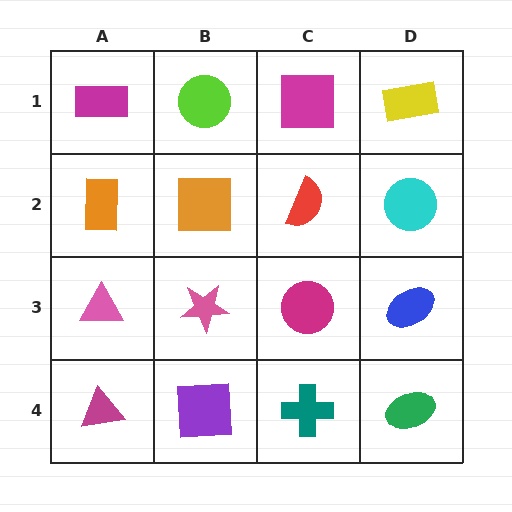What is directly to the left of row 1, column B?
A magenta rectangle.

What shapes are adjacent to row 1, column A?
An orange rectangle (row 2, column A), a lime circle (row 1, column B).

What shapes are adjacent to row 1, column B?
An orange square (row 2, column B), a magenta rectangle (row 1, column A), a magenta square (row 1, column C).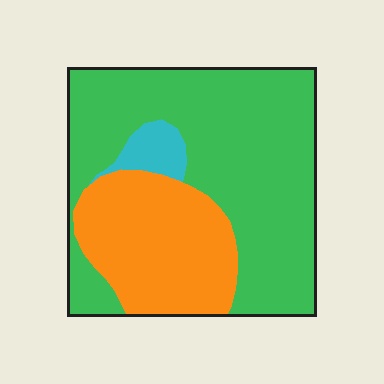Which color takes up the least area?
Cyan, at roughly 5%.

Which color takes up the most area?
Green, at roughly 65%.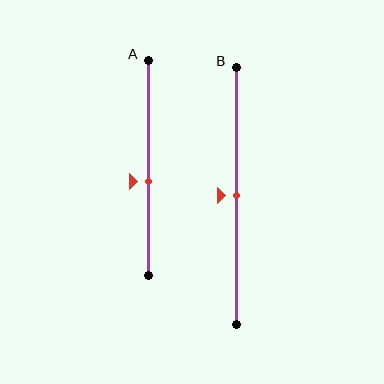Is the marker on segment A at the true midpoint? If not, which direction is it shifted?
No, the marker on segment A is shifted downward by about 6% of the segment length.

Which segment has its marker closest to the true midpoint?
Segment B has its marker closest to the true midpoint.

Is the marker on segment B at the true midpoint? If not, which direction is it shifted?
Yes, the marker on segment B is at the true midpoint.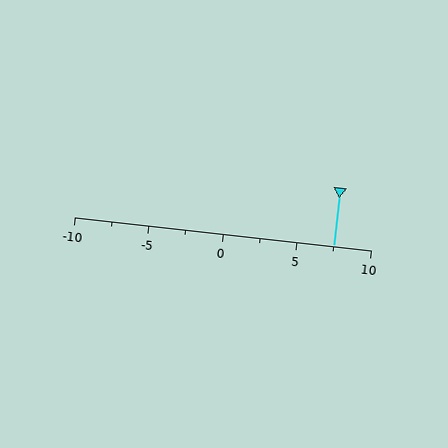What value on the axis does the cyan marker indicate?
The marker indicates approximately 7.5.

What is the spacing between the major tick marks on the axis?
The major ticks are spaced 5 apart.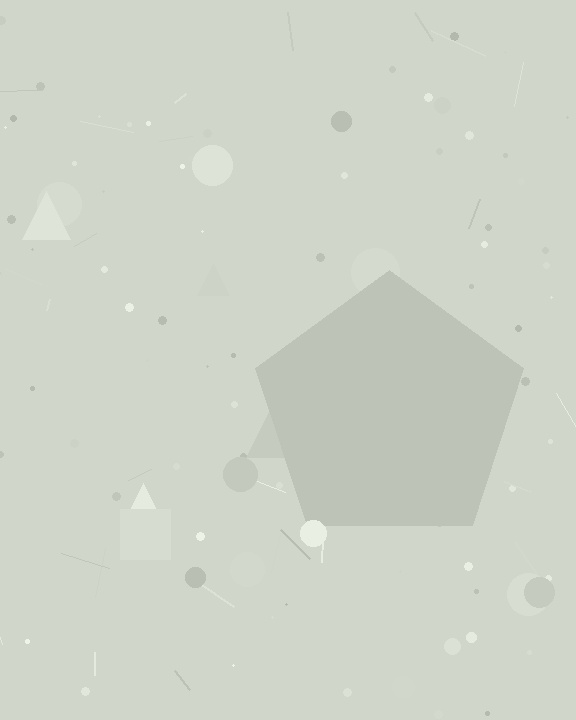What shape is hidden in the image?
A pentagon is hidden in the image.